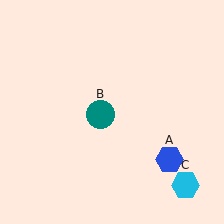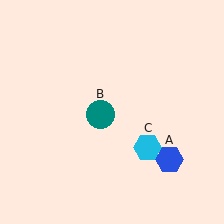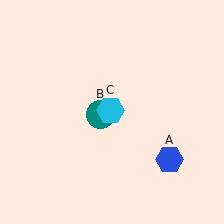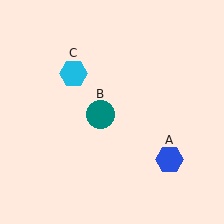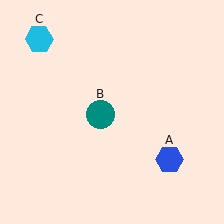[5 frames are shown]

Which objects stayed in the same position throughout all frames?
Blue hexagon (object A) and teal circle (object B) remained stationary.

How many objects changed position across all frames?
1 object changed position: cyan hexagon (object C).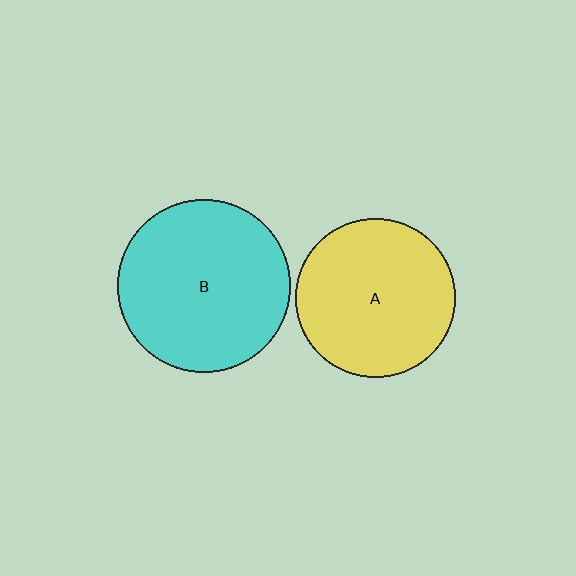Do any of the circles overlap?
No, none of the circles overlap.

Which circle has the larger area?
Circle B (cyan).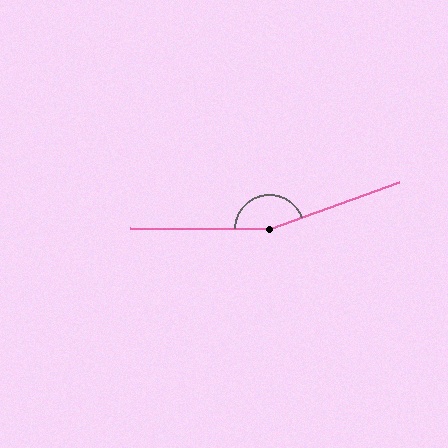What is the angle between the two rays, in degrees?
Approximately 160 degrees.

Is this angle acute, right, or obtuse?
It is obtuse.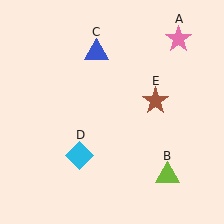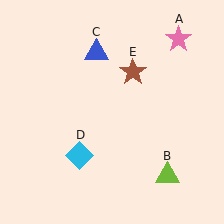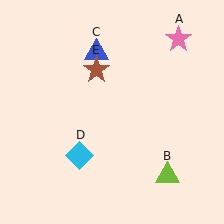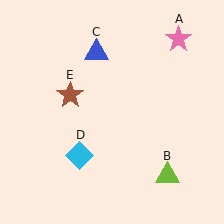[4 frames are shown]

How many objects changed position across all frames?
1 object changed position: brown star (object E).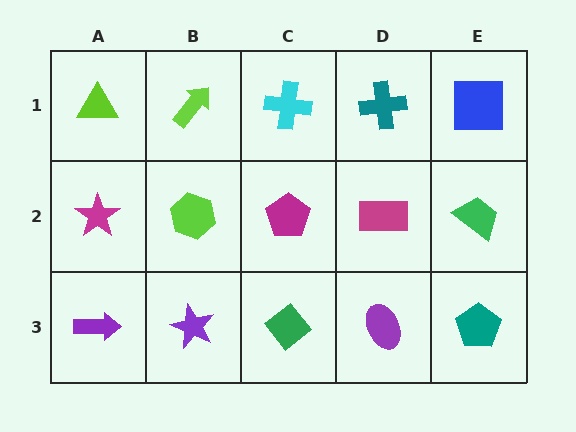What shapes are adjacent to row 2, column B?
A lime arrow (row 1, column B), a purple star (row 3, column B), a magenta star (row 2, column A), a magenta pentagon (row 2, column C).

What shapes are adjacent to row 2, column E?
A blue square (row 1, column E), a teal pentagon (row 3, column E), a magenta rectangle (row 2, column D).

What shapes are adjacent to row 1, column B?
A lime hexagon (row 2, column B), a lime triangle (row 1, column A), a cyan cross (row 1, column C).